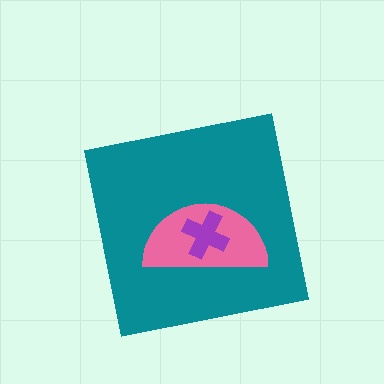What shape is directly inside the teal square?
The pink semicircle.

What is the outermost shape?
The teal square.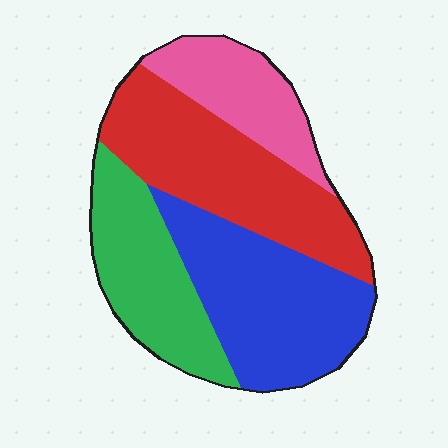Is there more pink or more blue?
Blue.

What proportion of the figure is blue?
Blue covers around 30% of the figure.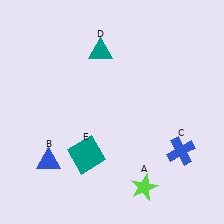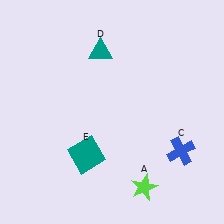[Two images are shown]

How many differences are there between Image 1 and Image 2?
There is 1 difference between the two images.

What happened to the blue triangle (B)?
The blue triangle (B) was removed in Image 2. It was in the bottom-left area of Image 1.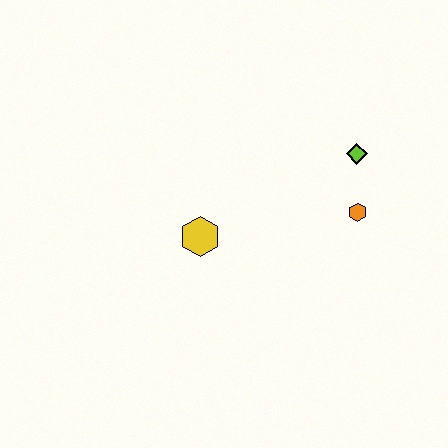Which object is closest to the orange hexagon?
The lime diamond is closest to the orange hexagon.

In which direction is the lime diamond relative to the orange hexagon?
The lime diamond is above the orange hexagon.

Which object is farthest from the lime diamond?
The yellow hexagon is farthest from the lime diamond.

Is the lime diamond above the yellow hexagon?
Yes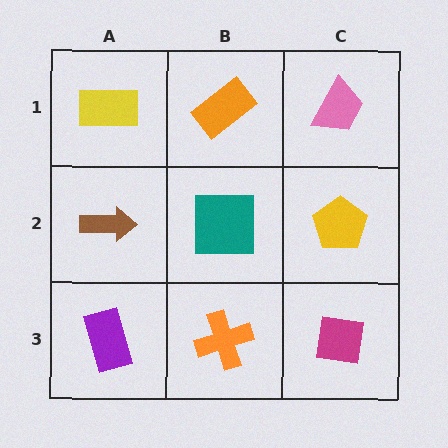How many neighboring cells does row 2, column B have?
4.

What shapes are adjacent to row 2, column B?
An orange rectangle (row 1, column B), an orange cross (row 3, column B), a brown arrow (row 2, column A), a yellow pentagon (row 2, column C).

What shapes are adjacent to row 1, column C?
A yellow pentagon (row 2, column C), an orange rectangle (row 1, column B).